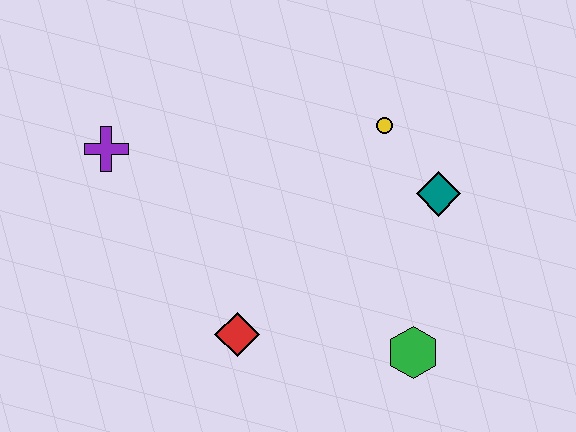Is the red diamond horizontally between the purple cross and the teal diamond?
Yes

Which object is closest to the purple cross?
The red diamond is closest to the purple cross.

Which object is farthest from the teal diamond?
The purple cross is farthest from the teal diamond.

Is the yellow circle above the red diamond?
Yes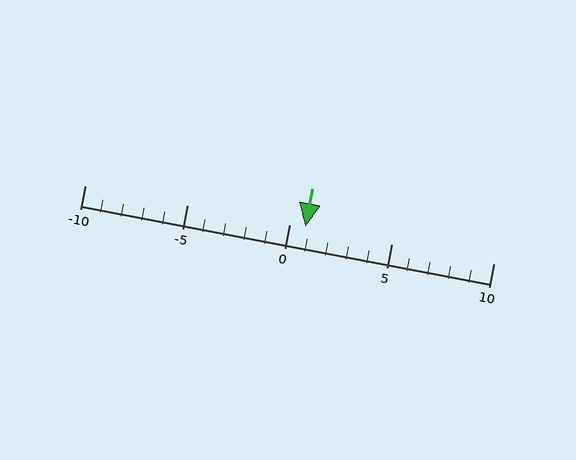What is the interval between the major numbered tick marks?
The major tick marks are spaced 5 units apart.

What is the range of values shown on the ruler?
The ruler shows values from -10 to 10.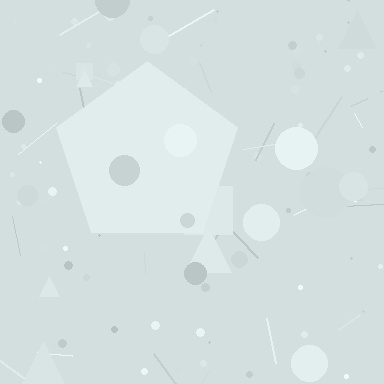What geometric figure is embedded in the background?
A pentagon is embedded in the background.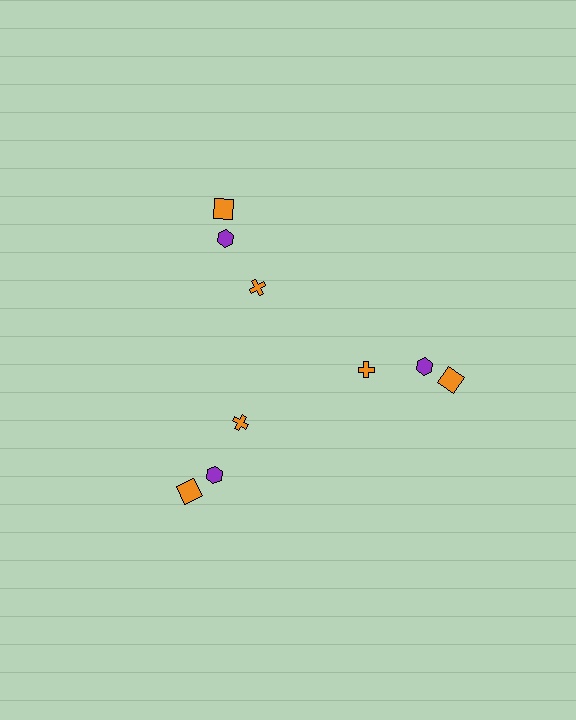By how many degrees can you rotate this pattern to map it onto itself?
The pattern maps onto itself every 120 degrees of rotation.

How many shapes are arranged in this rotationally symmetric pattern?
There are 9 shapes, arranged in 3 groups of 3.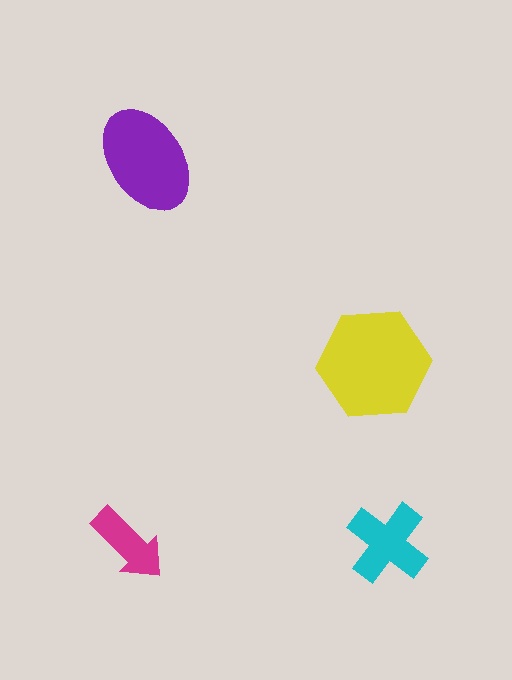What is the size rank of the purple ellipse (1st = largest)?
2nd.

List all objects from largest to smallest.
The yellow hexagon, the purple ellipse, the cyan cross, the magenta arrow.